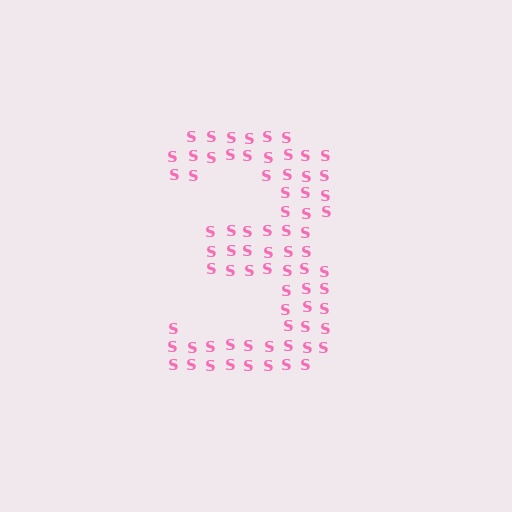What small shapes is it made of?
It is made of small letter S's.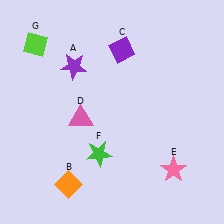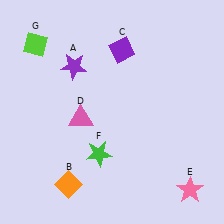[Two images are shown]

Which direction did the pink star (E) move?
The pink star (E) moved down.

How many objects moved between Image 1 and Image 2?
1 object moved between the two images.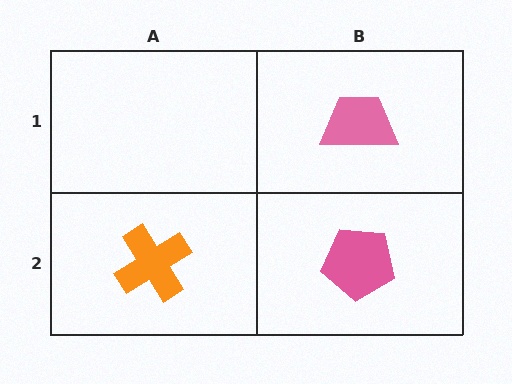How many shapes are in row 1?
1 shape.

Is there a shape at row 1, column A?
No, that cell is empty.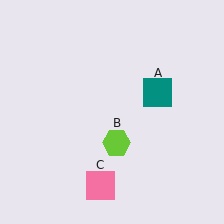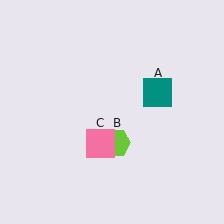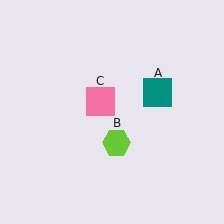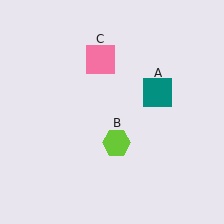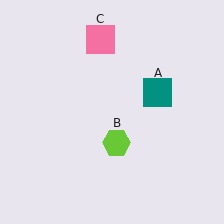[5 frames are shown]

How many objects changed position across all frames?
1 object changed position: pink square (object C).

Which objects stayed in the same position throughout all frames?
Teal square (object A) and lime hexagon (object B) remained stationary.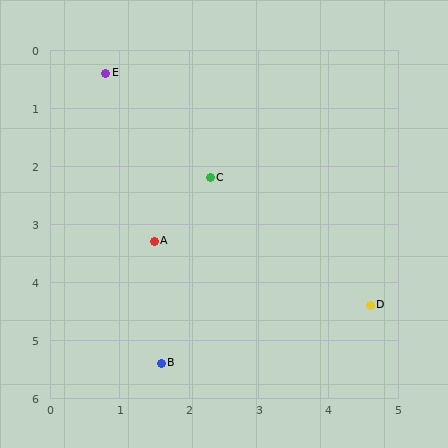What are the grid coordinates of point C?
Point C is at approximately (2.3, 2.2).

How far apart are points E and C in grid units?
Points E and C are about 2.3 grid units apart.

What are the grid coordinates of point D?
Point D is at approximately (4.6, 4.4).